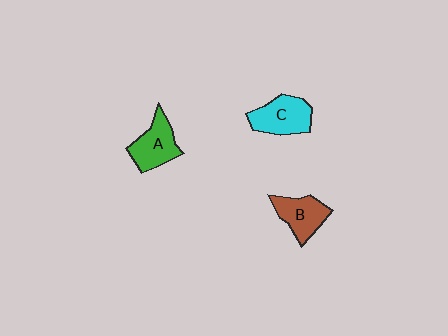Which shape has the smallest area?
Shape B (brown).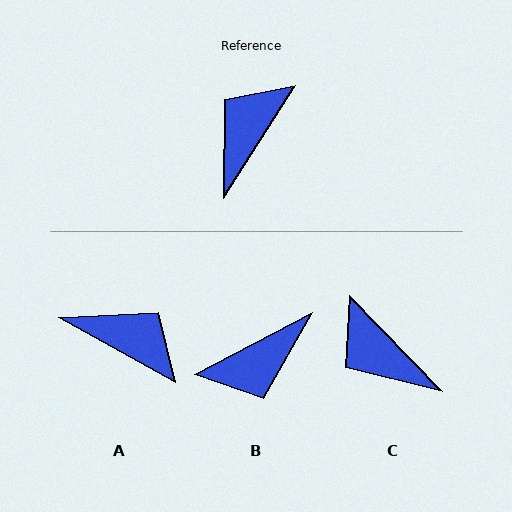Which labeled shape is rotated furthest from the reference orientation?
B, about 151 degrees away.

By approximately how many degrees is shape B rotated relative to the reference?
Approximately 151 degrees counter-clockwise.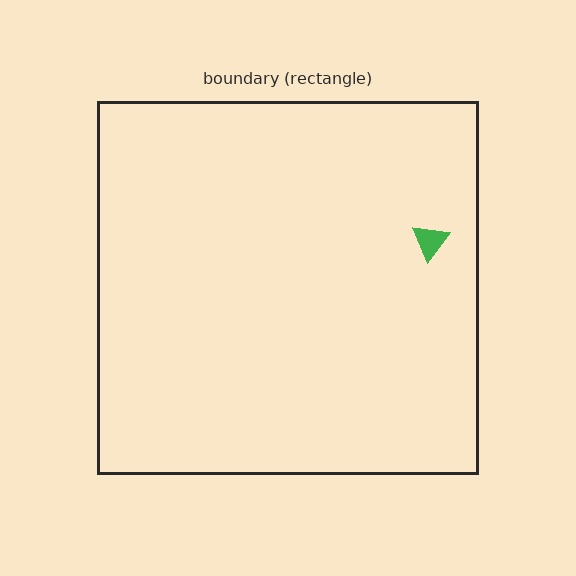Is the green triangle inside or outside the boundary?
Inside.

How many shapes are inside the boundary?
1 inside, 0 outside.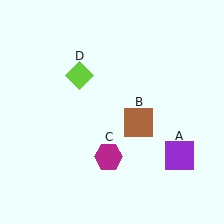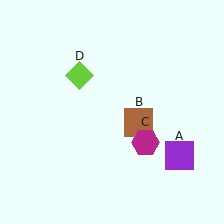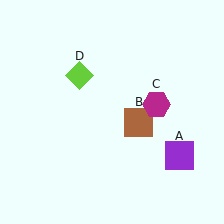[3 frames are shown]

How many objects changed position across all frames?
1 object changed position: magenta hexagon (object C).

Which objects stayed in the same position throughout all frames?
Purple square (object A) and brown square (object B) and lime diamond (object D) remained stationary.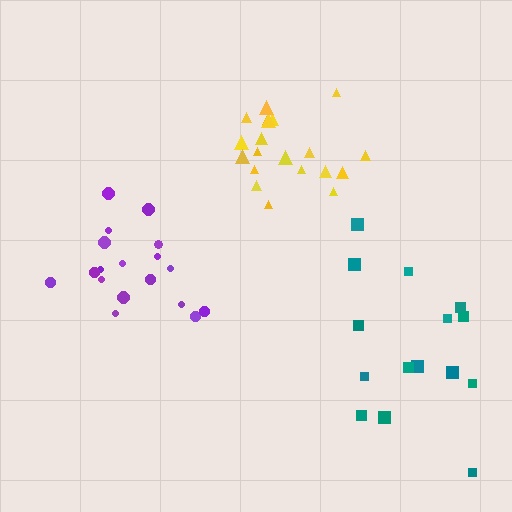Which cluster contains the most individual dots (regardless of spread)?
Yellow (20).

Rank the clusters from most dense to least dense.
yellow, purple, teal.